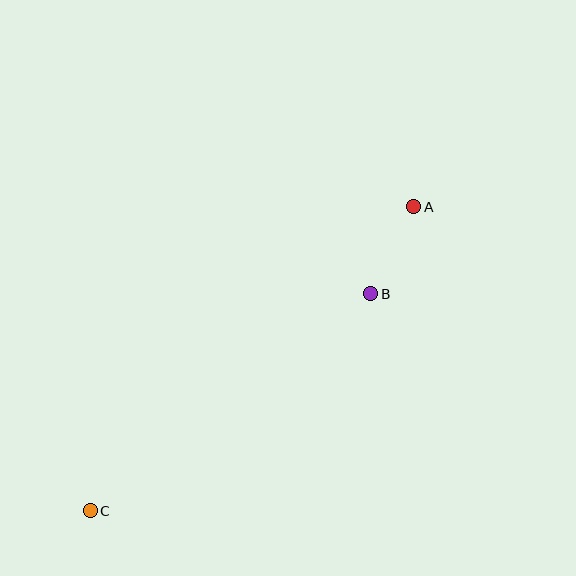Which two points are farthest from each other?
Points A and C are farthest from each other.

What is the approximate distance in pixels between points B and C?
The distance between B and C is approximately 355 pixels.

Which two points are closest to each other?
Points A and B are closest to each other.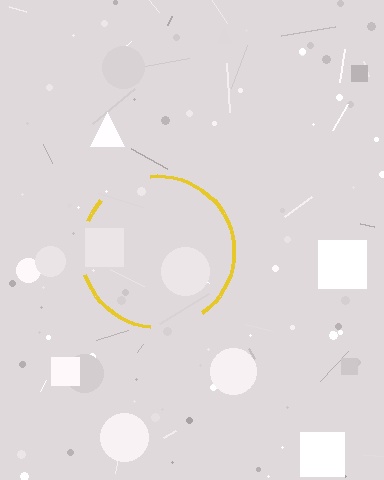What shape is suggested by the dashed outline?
The dashed outline suggests a circle.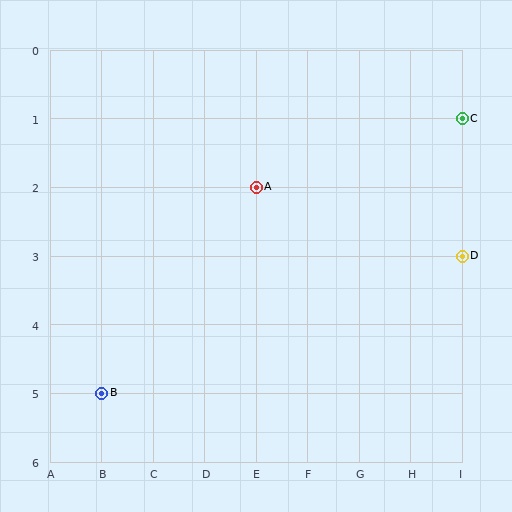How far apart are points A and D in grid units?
Points A and D are 4 columns and 1 row apart (about 4.1 grid units diagonally).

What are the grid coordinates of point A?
Point A is at grid coordinates (E, 2).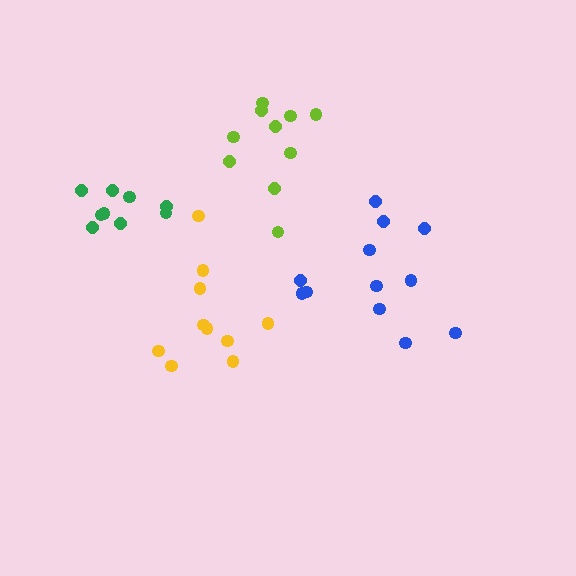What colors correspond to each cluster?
The clusters are colored: green, yellow, blue, lime.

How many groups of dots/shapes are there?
There are 4 groups.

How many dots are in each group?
Group 1: 9 dots, Group 2: 10 dots, Group 3: 12 dots, Group 4: 10 dots (41 total).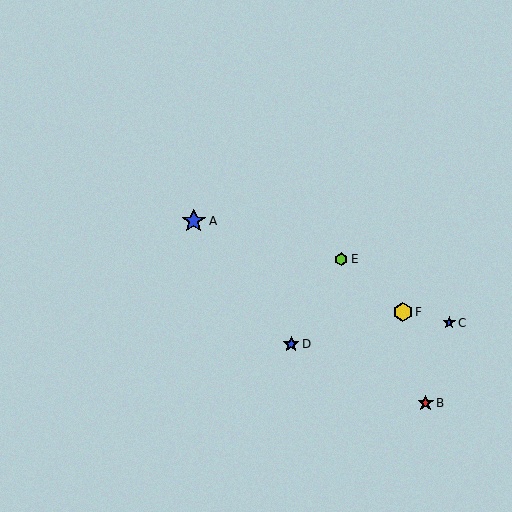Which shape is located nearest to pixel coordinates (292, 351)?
The blue star (labeled D) at (291, 344) is nearest to that location.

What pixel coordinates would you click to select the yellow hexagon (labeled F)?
Click at (403, 312) to select the yellow hexagon F.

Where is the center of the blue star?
The center of the blue star is at (291, 344).